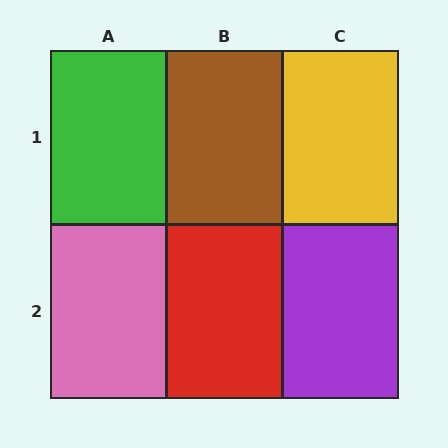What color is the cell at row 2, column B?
Red.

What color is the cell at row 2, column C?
Purple.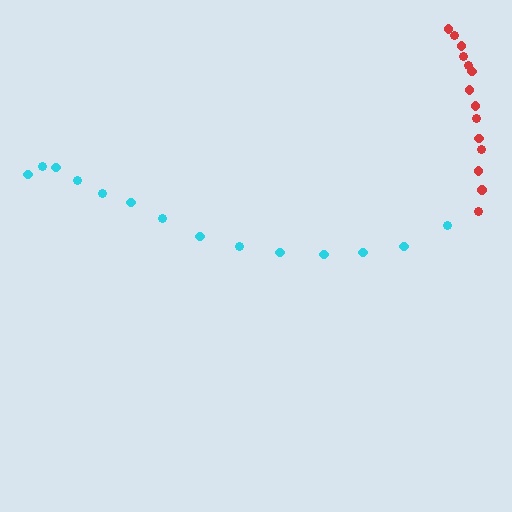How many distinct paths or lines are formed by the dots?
There are 2 distinct paths.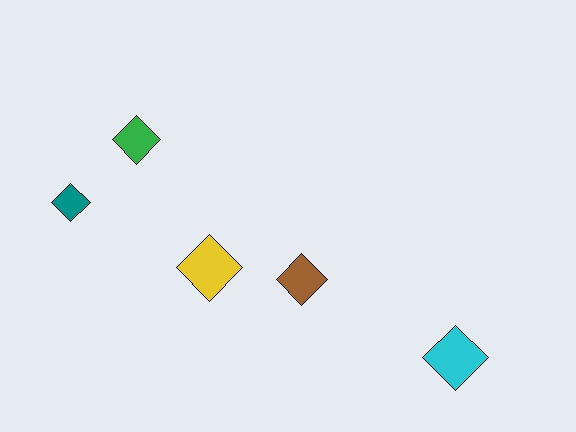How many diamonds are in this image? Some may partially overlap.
There are 5 diamonds.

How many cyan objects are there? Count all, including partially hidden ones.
There is 1 cyan object.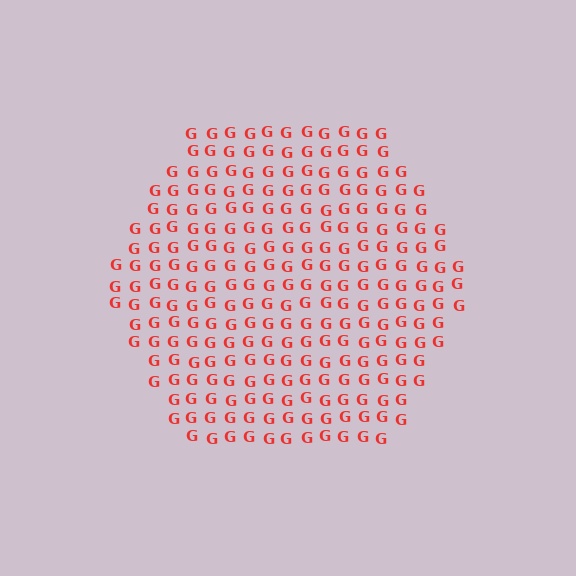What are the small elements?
The small elements are letter G's.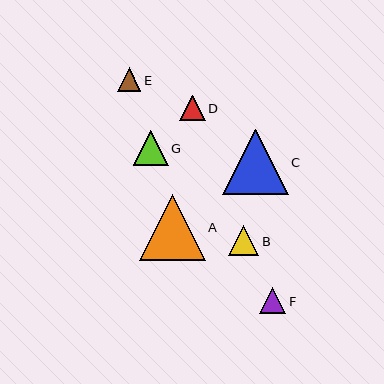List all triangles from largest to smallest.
From largest to smallest: A, C, G, B, F, D, E.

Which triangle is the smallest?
Triangle E is the smallest with a size of approximately 24 pixels.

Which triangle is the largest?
Triangle A is the largest with a size of approximately 66 pixels.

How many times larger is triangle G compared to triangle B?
Triangle G is approximately 1.2 times the size of triangle B.